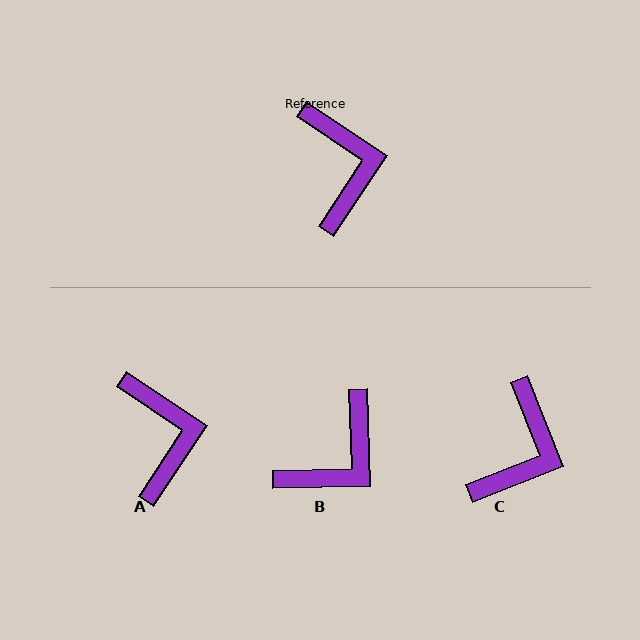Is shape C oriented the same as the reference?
No, it is off by about 35 degrees.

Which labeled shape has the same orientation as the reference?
A.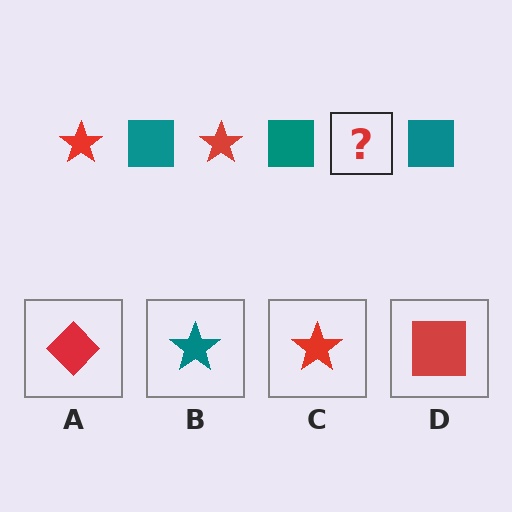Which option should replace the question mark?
Option C.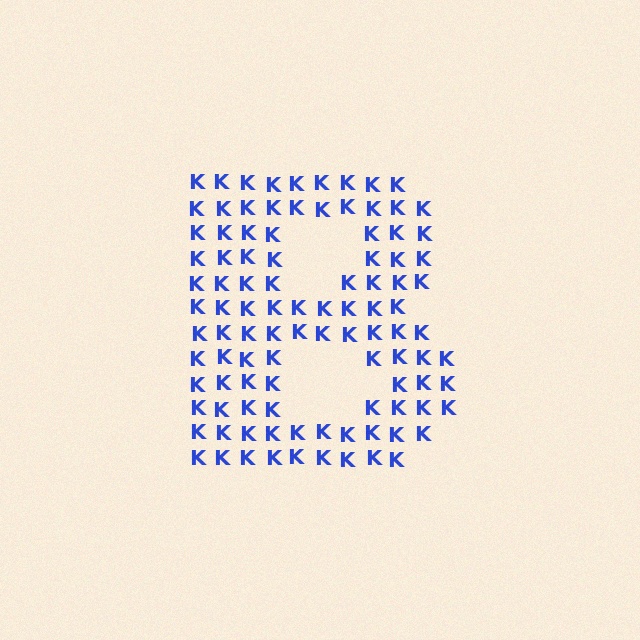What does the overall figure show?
The overall figure shows the letter B.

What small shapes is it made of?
It is made of small letter K's.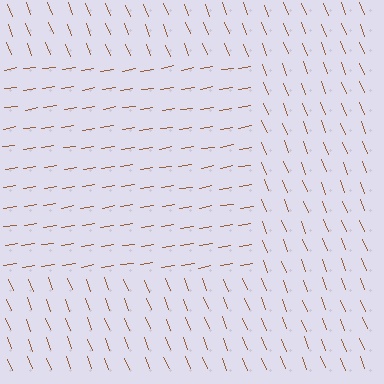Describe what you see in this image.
The image is filled with small brown line segments. A rectangle region in the image has lines oriented differently from the surrounding lines, creating a visible texture boundary.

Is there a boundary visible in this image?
Yes, there is a texture boundary formed by a change in line orientation.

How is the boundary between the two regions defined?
The boundary is defined purely by a change in line orientation (approximately 78 degrees difference). All lines are the same color and thickness.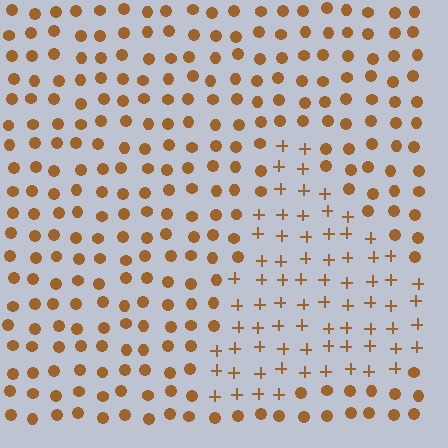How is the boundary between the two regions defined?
The boundary is defined by a change in element shape: plus signs inside vs. circles outside. All elements share the same color and spacing.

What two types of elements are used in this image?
The image uses plus signs inside the triangle region and circles outside it.